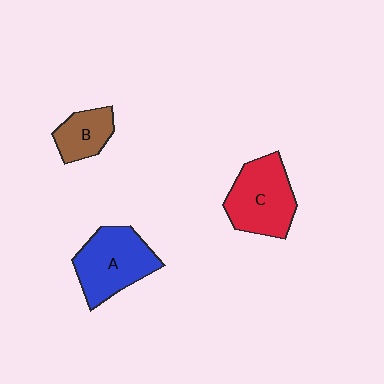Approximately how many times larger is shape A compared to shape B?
Approximately 1.9 times.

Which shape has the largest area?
Shape A (blue).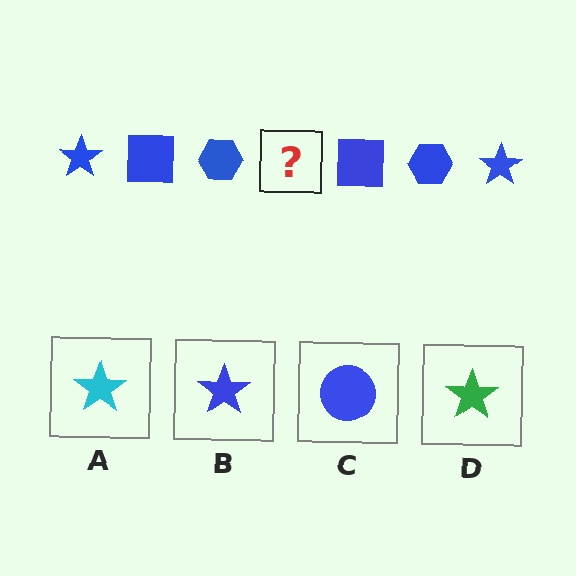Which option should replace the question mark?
Option B.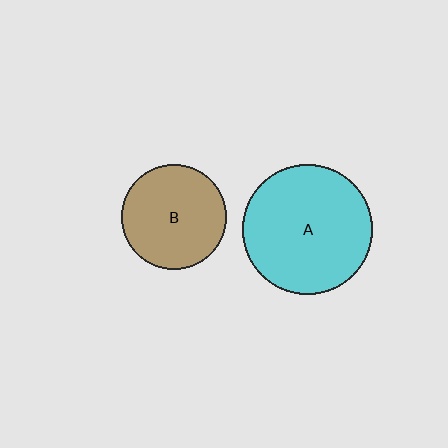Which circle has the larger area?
Circle A (cyan).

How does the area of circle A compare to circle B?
Approximately 1.5 times.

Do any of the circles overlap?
No, none of the circles overlap.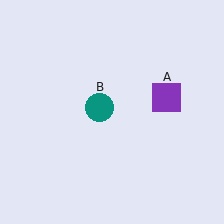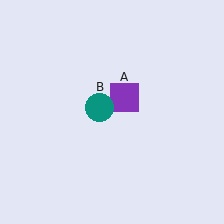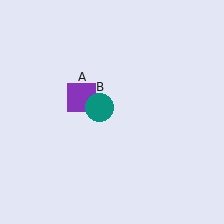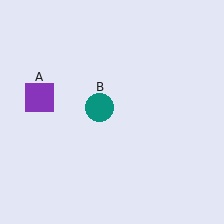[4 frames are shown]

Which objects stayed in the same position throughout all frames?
Teal circle (object B) remained stationary.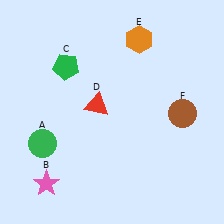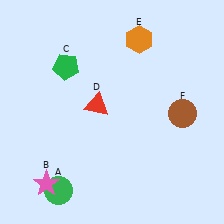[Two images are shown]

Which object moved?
The green circle (A) moved down.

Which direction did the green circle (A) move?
The green circle (A) moved down.